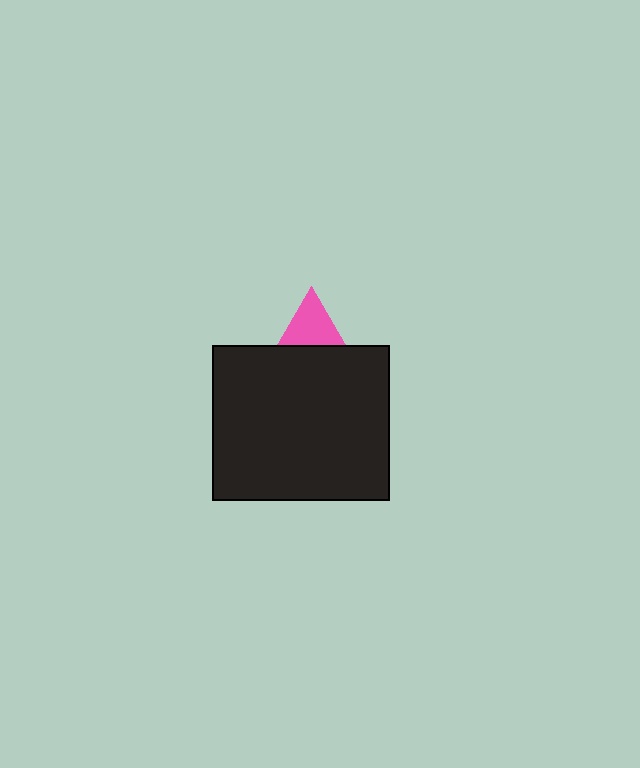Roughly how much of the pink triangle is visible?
About half of it is visible (roughly 59%).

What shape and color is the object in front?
The object in front is a black rectangle.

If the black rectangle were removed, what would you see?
You would see the complete pink triangle.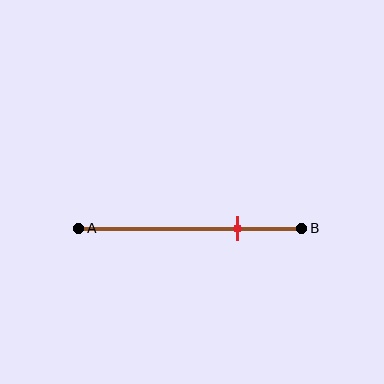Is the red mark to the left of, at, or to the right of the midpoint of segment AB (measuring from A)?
The red mark is to the right of the midpoint of segment AB.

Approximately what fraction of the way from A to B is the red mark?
The red mark is approximately 70% of the way from A to B.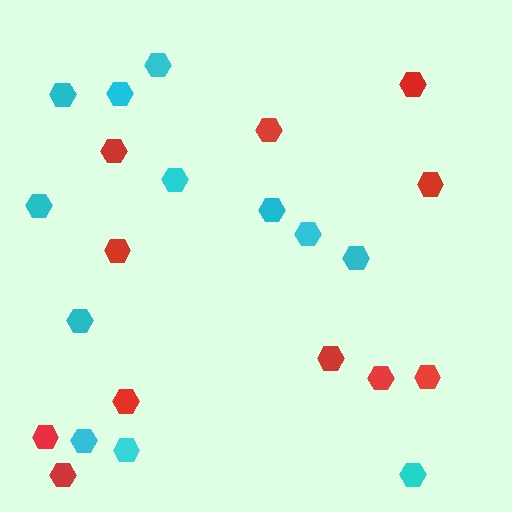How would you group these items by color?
There are 2 groups: one group of cyan hexagons (12) and one group of red hexagons (11).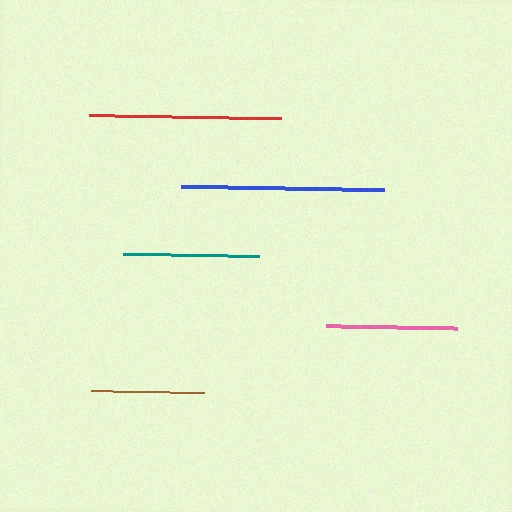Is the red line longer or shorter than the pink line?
The red line is longer than the pink line.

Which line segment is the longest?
The blue line is the longest at approximately 203 pixels.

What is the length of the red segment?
The red segment is approximately 191 pixels long.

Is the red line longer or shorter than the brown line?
The red line is longer than the brown line.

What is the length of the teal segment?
The teal segment is approximately 135 pixels long.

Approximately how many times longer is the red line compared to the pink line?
The red line is approximately 1.5 times the length of the pink line.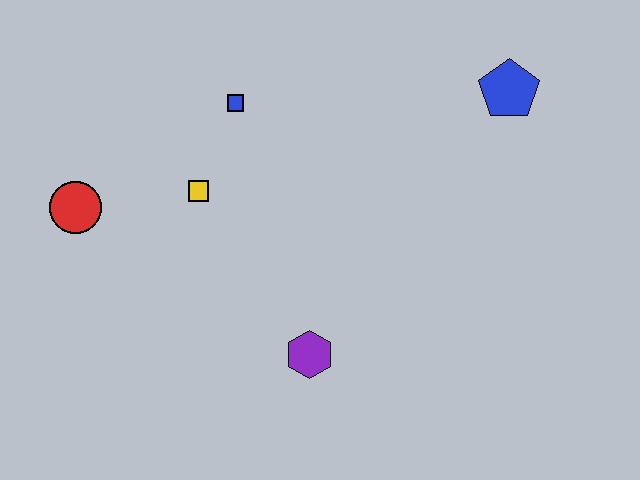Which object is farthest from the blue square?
The blue pentagon is farthest from the blue square.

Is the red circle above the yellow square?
No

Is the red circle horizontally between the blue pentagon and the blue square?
No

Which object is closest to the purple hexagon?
The yellow square is closest to the purple hexagon.